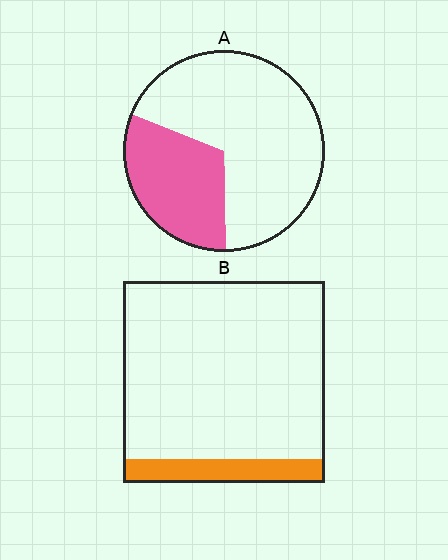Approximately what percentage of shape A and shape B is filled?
A is approximately 30% and B is approximately 10%.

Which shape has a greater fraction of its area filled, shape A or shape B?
Shape A.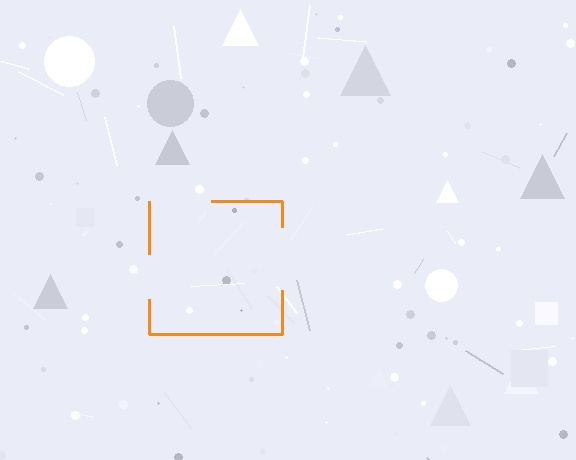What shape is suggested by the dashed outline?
The dashed outline suggests a square.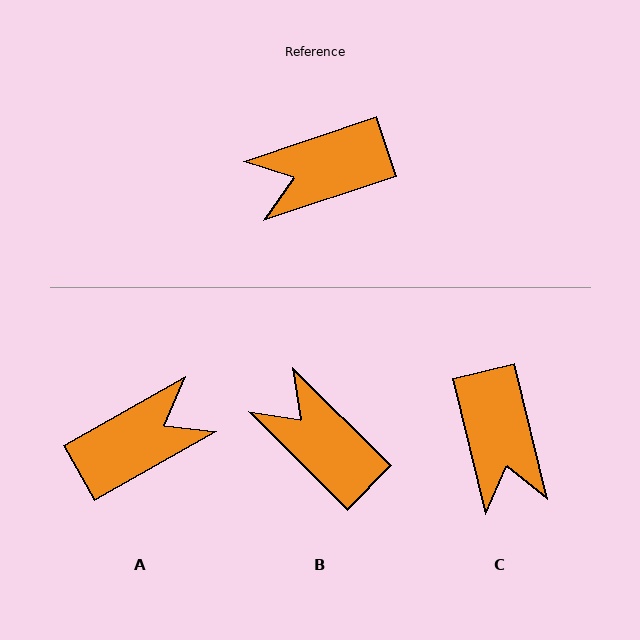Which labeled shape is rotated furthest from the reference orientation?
A, about 169 degrees away.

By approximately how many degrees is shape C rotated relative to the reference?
Approximately 85 degrees counter-clockwise.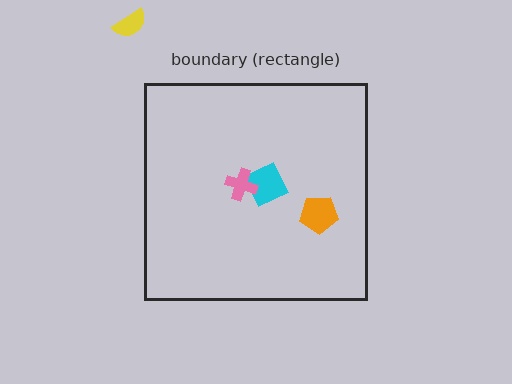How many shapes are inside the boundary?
3 inside, 1 outside.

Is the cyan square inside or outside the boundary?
Inside.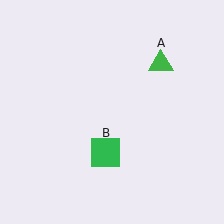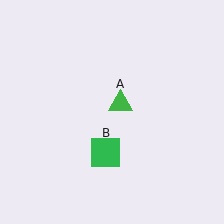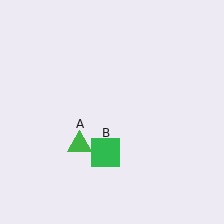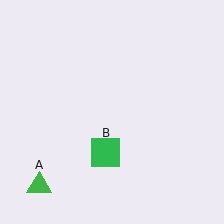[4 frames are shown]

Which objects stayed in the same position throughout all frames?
Green square (object B) remained stationary.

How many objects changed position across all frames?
1 object changed position: green triangle (object A).